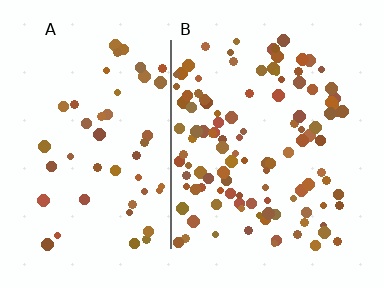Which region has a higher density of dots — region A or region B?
B (the right).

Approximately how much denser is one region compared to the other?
Approximately 2.3× — region B over region A.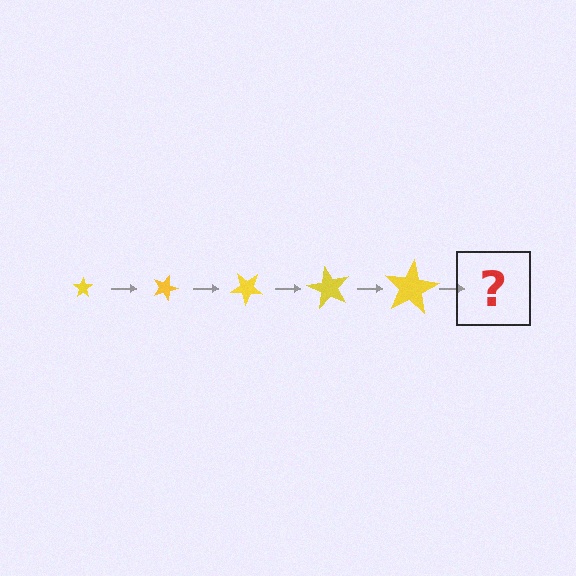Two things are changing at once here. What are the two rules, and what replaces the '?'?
The two rules are that the star grows larger each step and it rotates 20 degrees each step. The '?' should be a star, larger than the previous one and rotated 100 degrees from the start.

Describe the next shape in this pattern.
It should be a star, larger than the previous one and rotated 100 degrees from the start.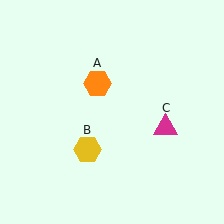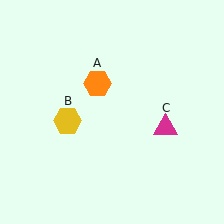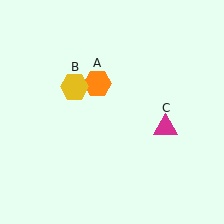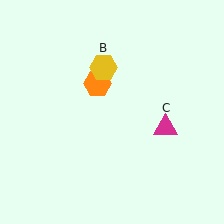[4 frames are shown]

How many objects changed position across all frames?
1 object changed position: yellow hexagon (object B).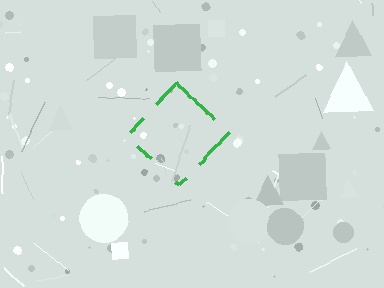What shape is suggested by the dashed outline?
The dashed outline suggests a diamond.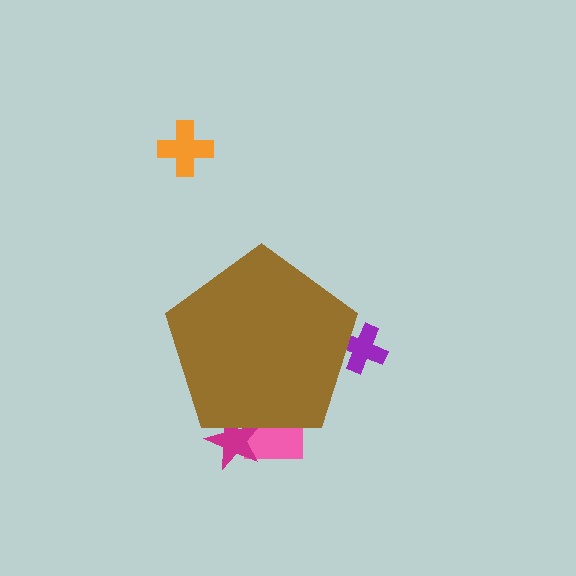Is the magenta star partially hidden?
Yes, the magenta star is partially hidden behind the brown pentagon.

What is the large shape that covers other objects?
A brown pentagon.